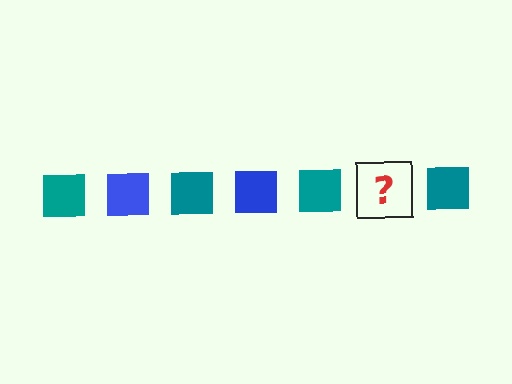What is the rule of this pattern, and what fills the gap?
The rule is that the pattern cycles through teal, blue squares. The gap should be filled with a blue square.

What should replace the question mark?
The question mark should be replaced with a blue square.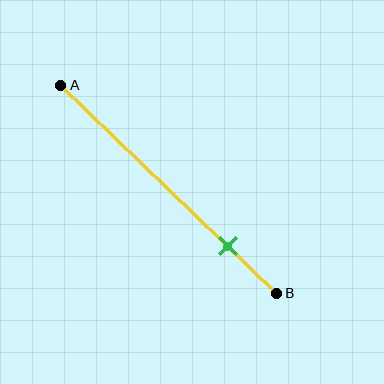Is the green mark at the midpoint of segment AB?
No, the mark is at about 75% from A, not at the 50% midpoint.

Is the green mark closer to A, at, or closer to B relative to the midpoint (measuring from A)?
The green mark is closer to point B than the midpoint of segment AB.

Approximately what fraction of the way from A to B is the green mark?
The green mark is approximately 75% of the way from A to B.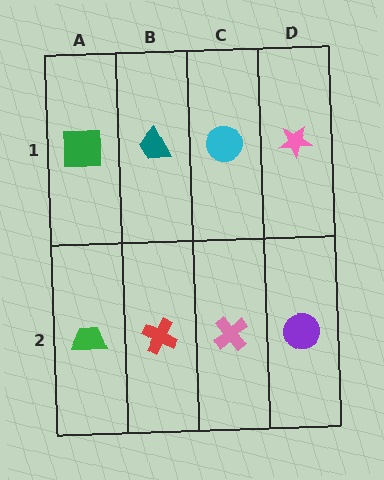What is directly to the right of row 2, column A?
A red cross.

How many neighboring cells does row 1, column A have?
2.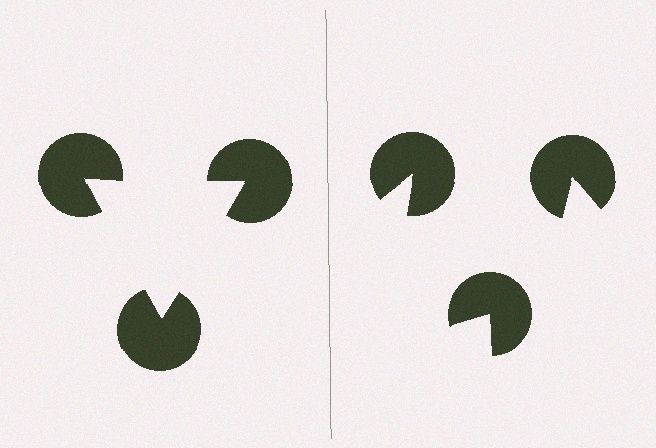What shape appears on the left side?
An illusory triangle.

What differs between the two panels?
The pac-man discs are positioned identically on both sides; only the wedge orientations differ. On the left they align to a triangle; on the right they are misaligned.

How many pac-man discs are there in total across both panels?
6 — 3 on each side.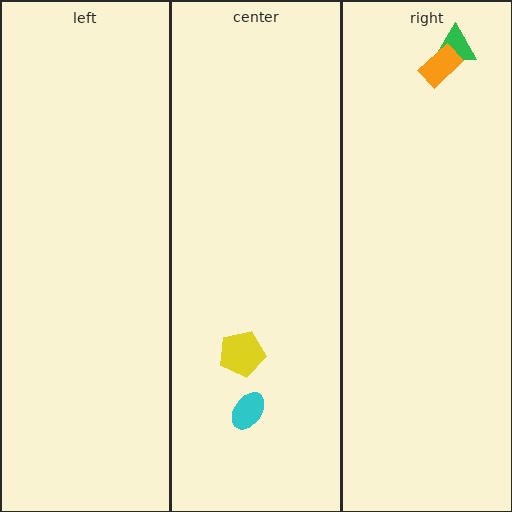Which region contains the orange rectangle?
The right region.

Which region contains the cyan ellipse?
The center region.